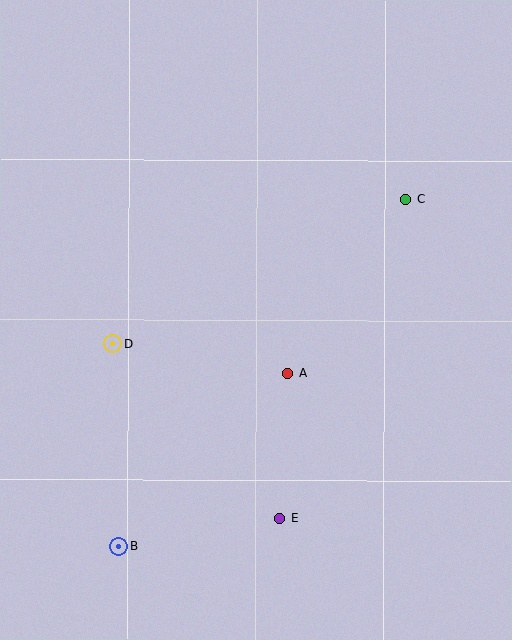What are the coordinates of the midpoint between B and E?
The midpoint between B and E is at (199, 532).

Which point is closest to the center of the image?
Point A at (287, 373) is closest to the center.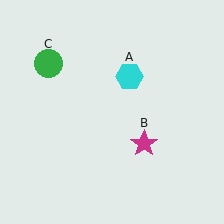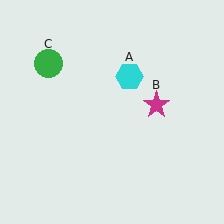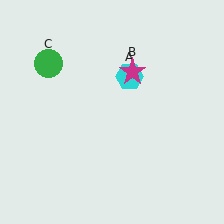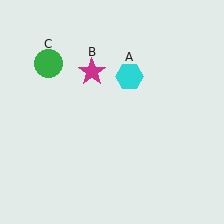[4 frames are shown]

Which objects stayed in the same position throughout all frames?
Cyan hexagon (object A) and green circle (object C) remained stationary.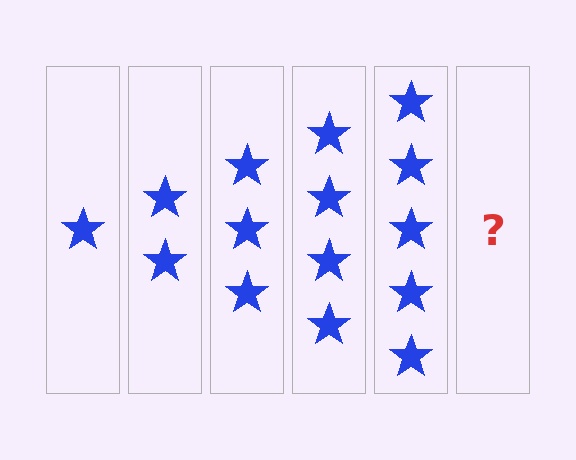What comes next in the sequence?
The next element should be 6 stars.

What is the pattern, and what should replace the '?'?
The pattern is that each step adds one more star. The '?' should be 6 stars.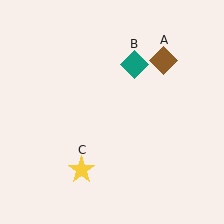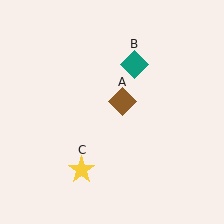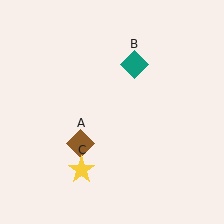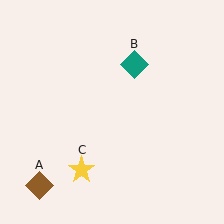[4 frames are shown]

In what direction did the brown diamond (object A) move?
The brown diamond (object A) moved down and to the left.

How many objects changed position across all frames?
1 object changed position: brown diamond (object A).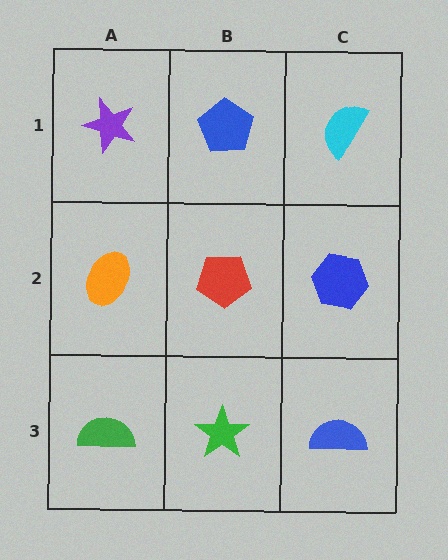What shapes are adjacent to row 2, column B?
A blue pentagon (row 1, column B), a green star (row 3, column B), an orange ellipse (row 2, column A), a blue hexagon (row 2, column C).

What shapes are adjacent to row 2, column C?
A cyan semicircle (row 1, column C), a blue semicircle (row 3, column C), a red pentagon (row 2, column B).